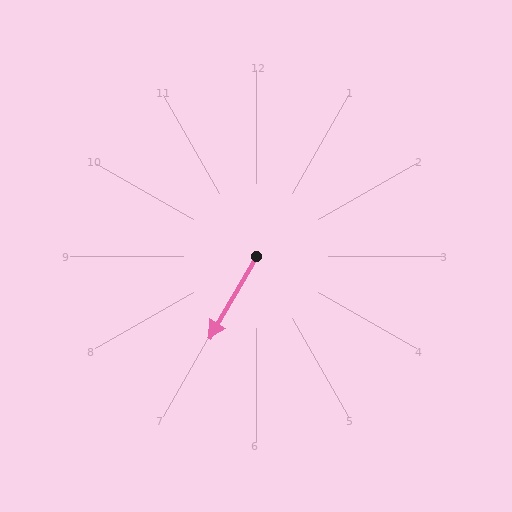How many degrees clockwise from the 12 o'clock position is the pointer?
Approximately 210 degrees.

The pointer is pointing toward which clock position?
Roughly 7 o'clock.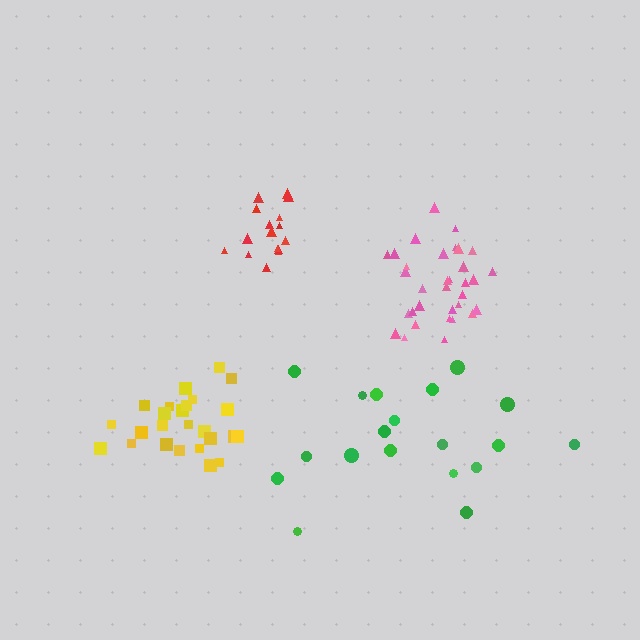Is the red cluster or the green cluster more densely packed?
Red.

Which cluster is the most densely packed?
Red.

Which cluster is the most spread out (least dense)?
Green.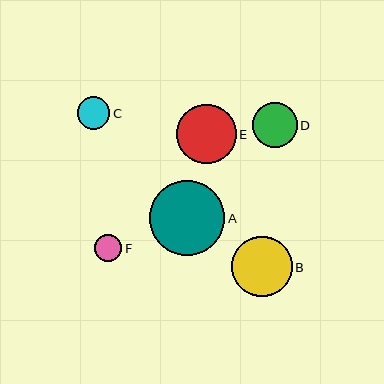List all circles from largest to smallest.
From largest to smallest: A, B, E, D, C, F.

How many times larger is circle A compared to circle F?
Circle A is approximately 2.7 times the size of circle F.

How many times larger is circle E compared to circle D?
Circle E is approximately 1.3 times the size of circle D.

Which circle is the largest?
Circle A is the largest with a size of approximately 75 pixels.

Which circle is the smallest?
Circle F is the smallest with a size of approximately 28 pixels.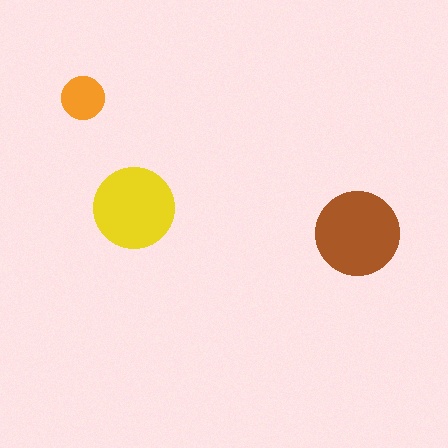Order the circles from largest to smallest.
the brown one, the yellow one, the orange one.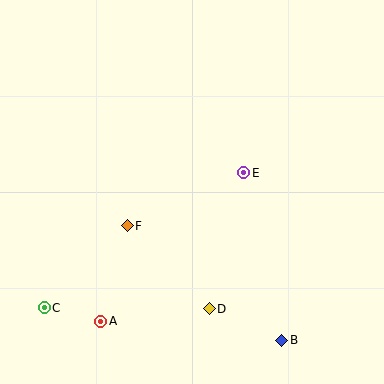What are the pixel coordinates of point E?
Point E is at (244, 173).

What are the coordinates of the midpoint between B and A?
The midpoint between B and A is at (191, 331).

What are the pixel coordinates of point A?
Point A is at (101, 321).